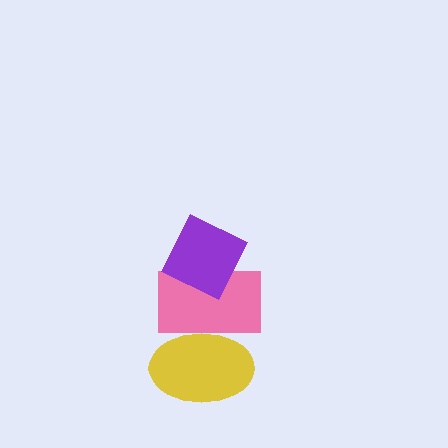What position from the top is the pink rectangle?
The pink rectangle is 2nd from the top.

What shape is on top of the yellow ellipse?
The pink rectangle is on top of the yellow ellipse.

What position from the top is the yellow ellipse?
The yellow ellipse is 3rd from the top.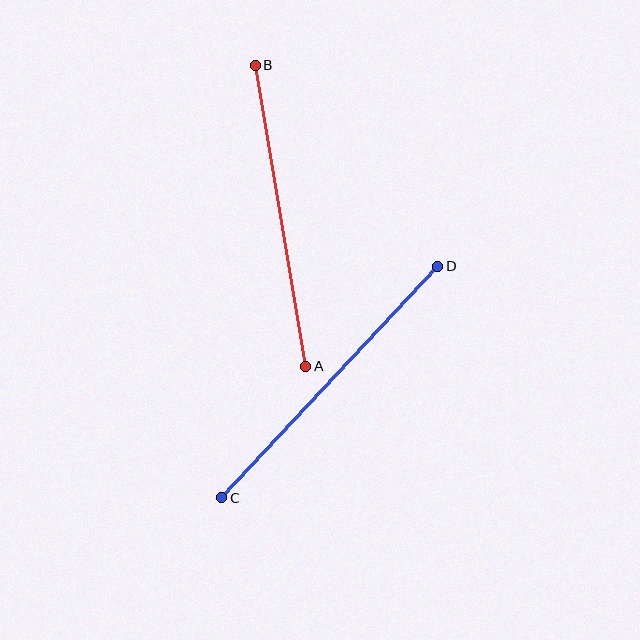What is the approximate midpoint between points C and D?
The midpoint is at approximately (330, 382) pixels.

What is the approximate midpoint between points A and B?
The midpoint is at approximately (280, 216) pixels.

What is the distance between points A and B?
The distance is approximately 305 pixels.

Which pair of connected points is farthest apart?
Points C and D are farthest apart.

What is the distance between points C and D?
The distance is approximately 316 pixels.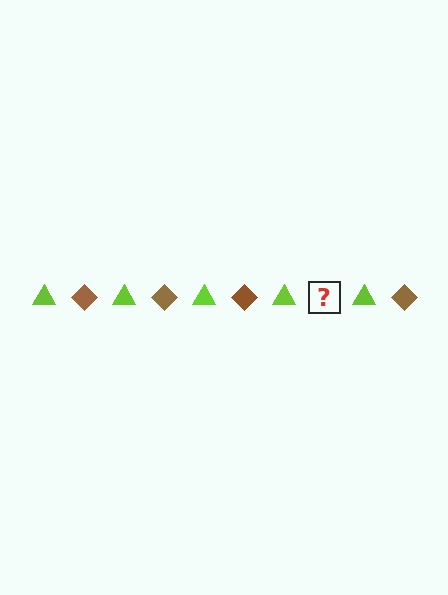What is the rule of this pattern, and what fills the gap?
The rule is that the pattern alternates between lime triangle and brown diamond. The gap should be filled with a brown diamond.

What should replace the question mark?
The question mark should be replaced with a brown diamond.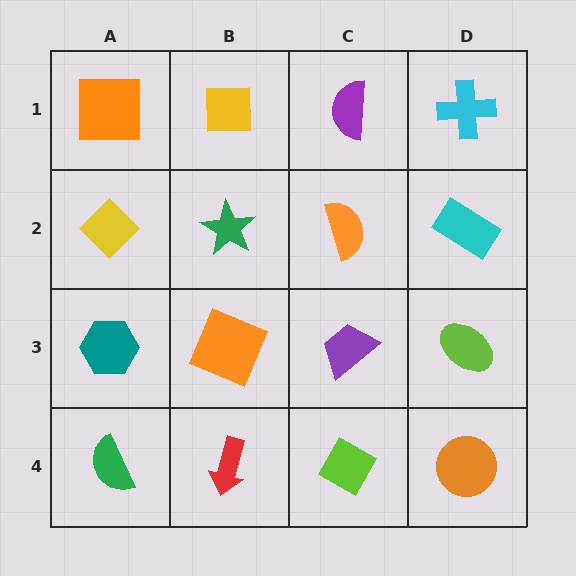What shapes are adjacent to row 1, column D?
A cyan rectangle (row 2, column D), a purple semicircle (row 1, column C).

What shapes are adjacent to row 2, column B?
A yellow square (row 1, column B), an orange square (row 3, column B), a yellow diamond (row 2, column A), an orange semicircle (row 2, column C).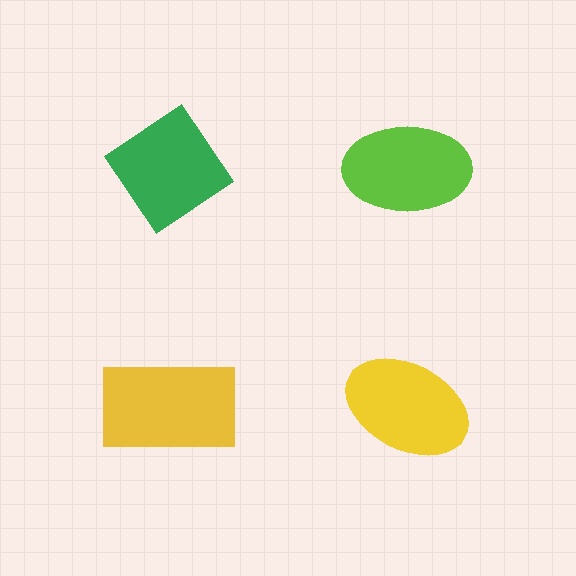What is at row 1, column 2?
A lime ellipse.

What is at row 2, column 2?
A yellow ellipse.